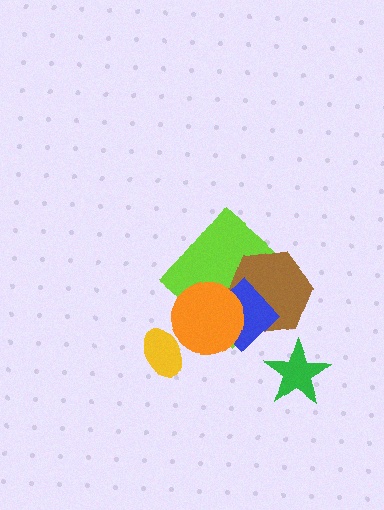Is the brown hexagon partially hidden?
Yes, it is partially covered by another shape.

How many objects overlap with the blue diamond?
3 objects overlap with the blue diamond.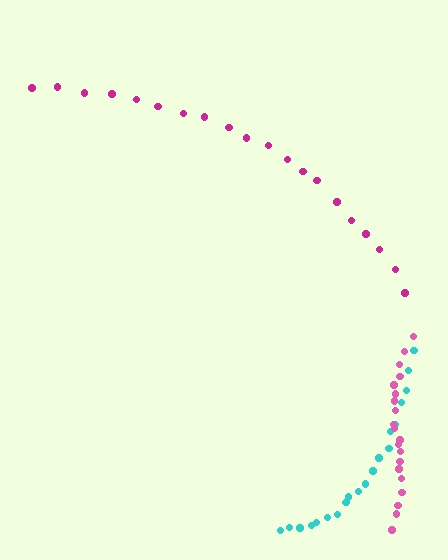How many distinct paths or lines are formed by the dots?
There are 3 distinct paths.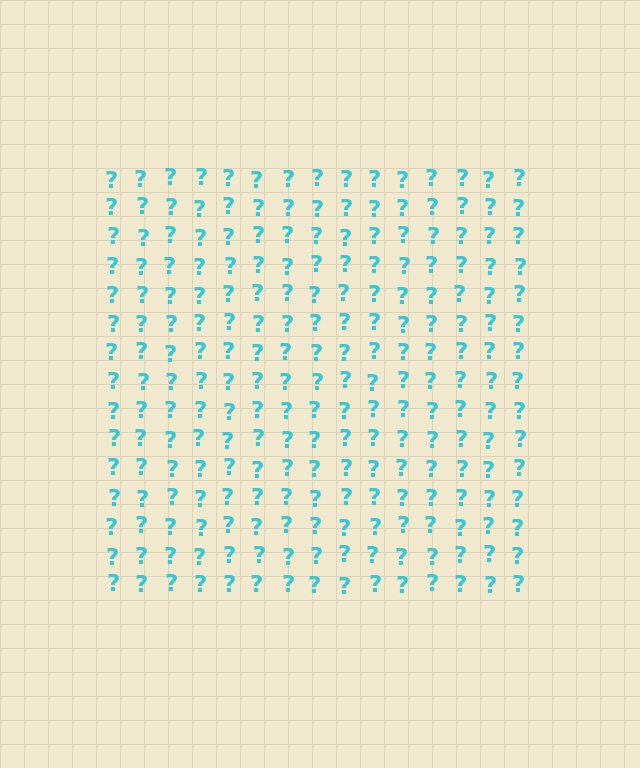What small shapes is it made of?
It is made of small question marks.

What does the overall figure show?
The overall figure shows a square.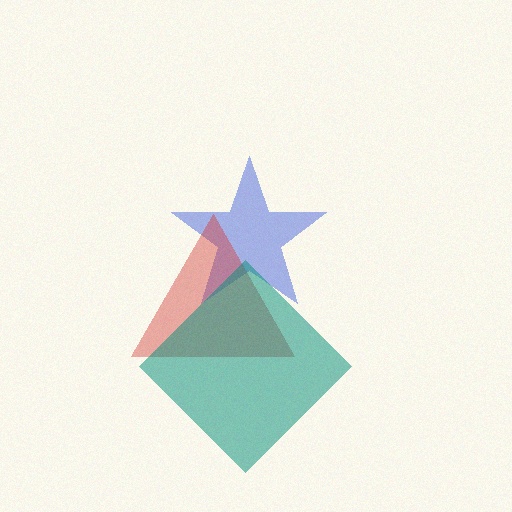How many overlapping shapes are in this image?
There are 3 overlapping shapes in the image.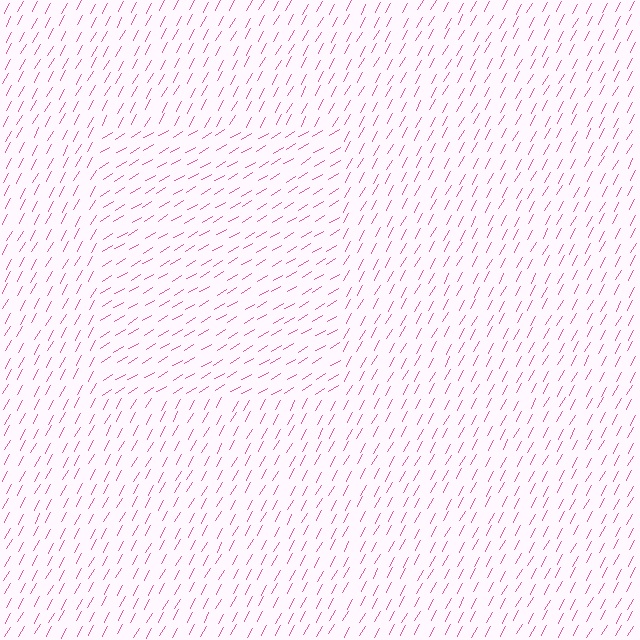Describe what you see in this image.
The image is filled with small pink line segments. A rectangle region in the image has lines oriented differently from the surrounding lines, creating a visible texture boundary.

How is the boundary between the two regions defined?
The boundary is defined purely by a change in line orientation (approximately 30 degrees difference). All lines are the same color and thickness.